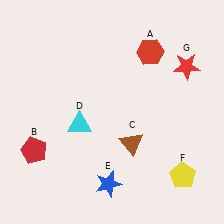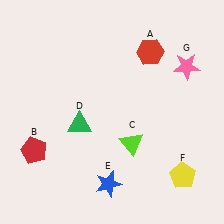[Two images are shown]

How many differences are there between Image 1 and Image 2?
There are 3 differences between the two images.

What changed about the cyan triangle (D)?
In Image 1, D is cyan. In Image 2, it changed to green.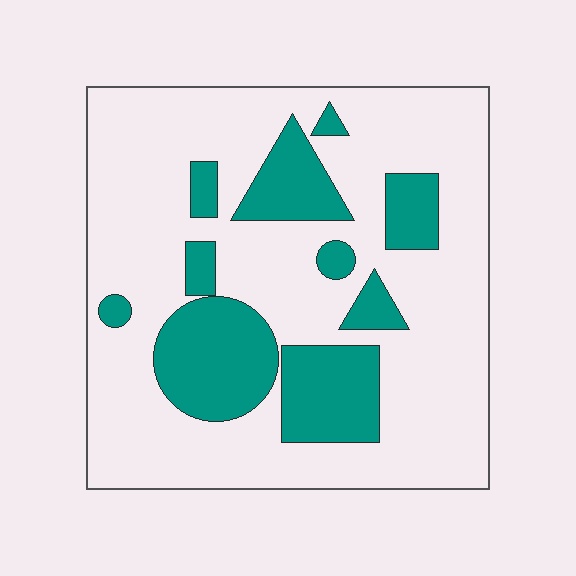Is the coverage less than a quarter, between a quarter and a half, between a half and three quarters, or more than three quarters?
Between a quarter and a half.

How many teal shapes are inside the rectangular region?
10.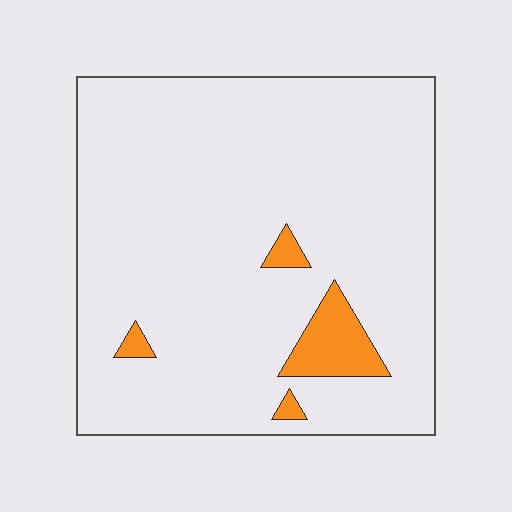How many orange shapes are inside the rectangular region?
4.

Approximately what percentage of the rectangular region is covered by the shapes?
Approximately 5%.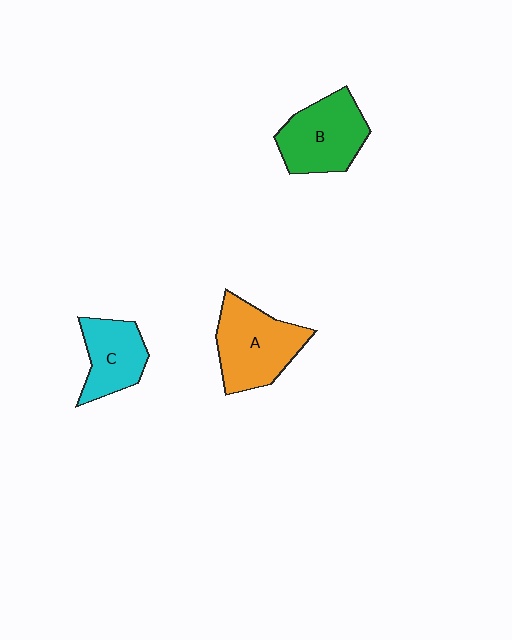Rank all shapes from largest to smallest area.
From largest to smallest: A (orange), B (green), C (cyan).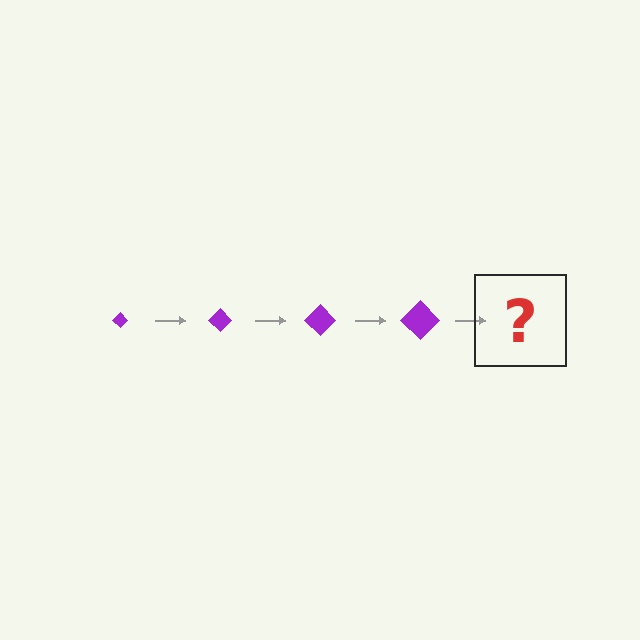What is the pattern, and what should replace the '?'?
The pattern is that the diamond gets progressively larger each step. The '?' should be a purple diamond, larger than the previous one.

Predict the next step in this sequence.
The next step is a purple diamond, larger than the previous one.